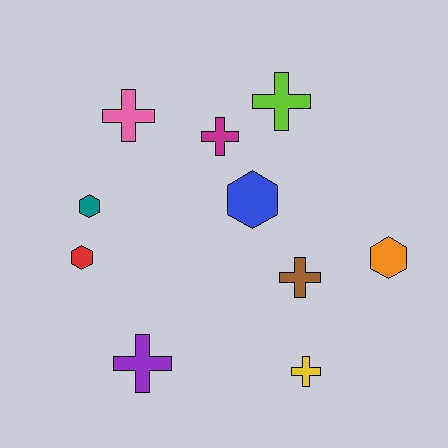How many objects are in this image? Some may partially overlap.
There are 10 objects.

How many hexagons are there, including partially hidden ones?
There are 4 hexagons.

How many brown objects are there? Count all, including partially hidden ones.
There is 1 brown object.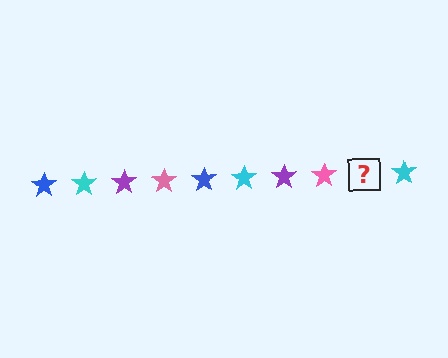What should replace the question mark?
The question mark should be replaced with a blue star.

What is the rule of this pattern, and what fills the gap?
The rule is that the pattern cycles through blue, cyan, purple, pink stars. The gap should be filled with a blue star.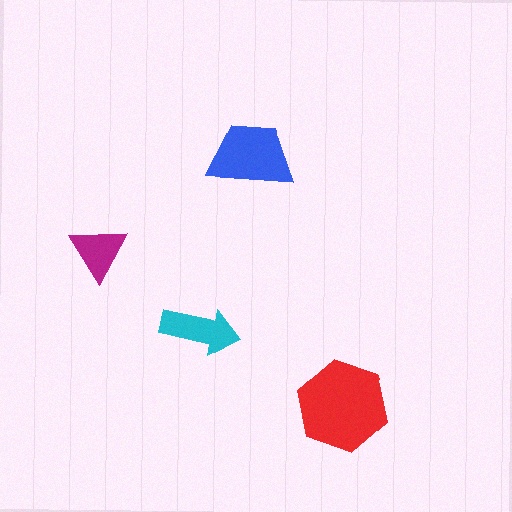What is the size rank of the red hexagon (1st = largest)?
1st.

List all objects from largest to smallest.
The red hexagon, the blue trapezoid, the cyan arrow, the magenta triangle.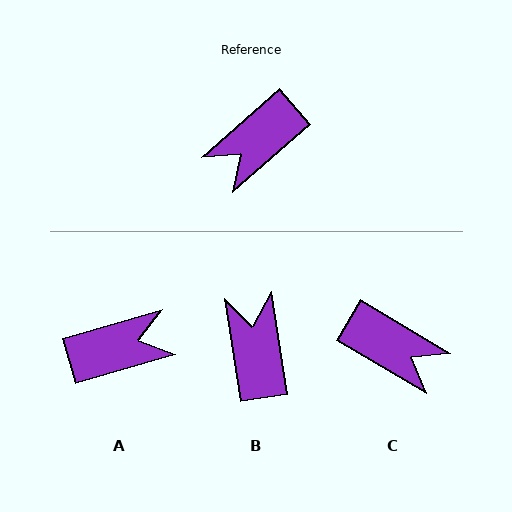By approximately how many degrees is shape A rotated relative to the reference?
Approximately 155 degrees counter-clockwise.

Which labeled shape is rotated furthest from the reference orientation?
A, about 155 degrees away.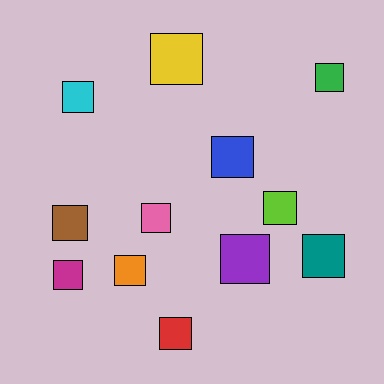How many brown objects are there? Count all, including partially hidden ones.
There is 1 brown object.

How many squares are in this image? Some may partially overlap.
There are 12 squares.